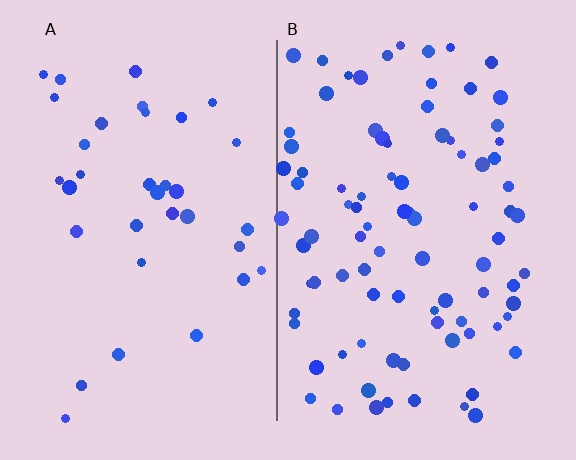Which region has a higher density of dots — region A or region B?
B (the right).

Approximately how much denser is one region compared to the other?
Approximately 2.5× — region B over region A.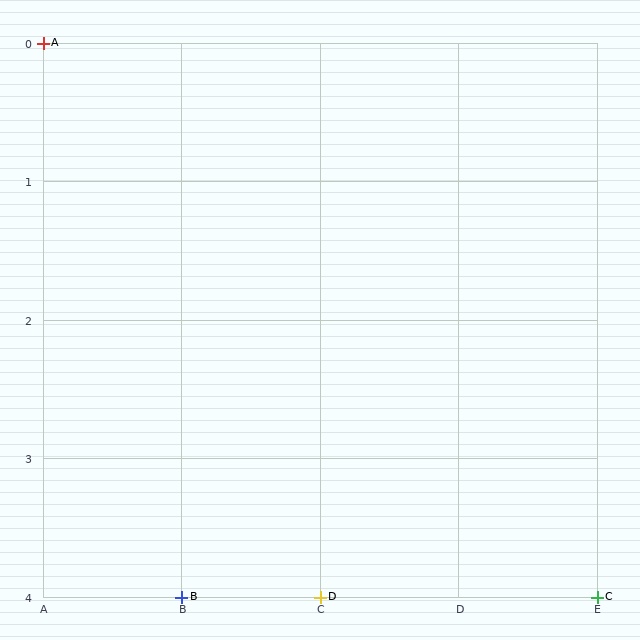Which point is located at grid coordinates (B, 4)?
Point B is at (B, 4).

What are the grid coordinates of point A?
Point A is at grid coordinates (A, 0).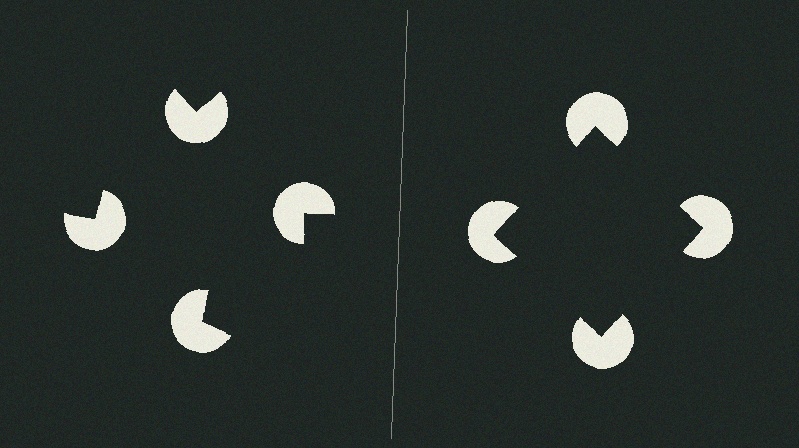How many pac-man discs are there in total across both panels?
8 — 4 on each side.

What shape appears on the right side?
An illusory square.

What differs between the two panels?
The pac-man discs are positioned identically on both sides; only the wedge orientations differ. On the right they align to a square; on the left they are misaligned.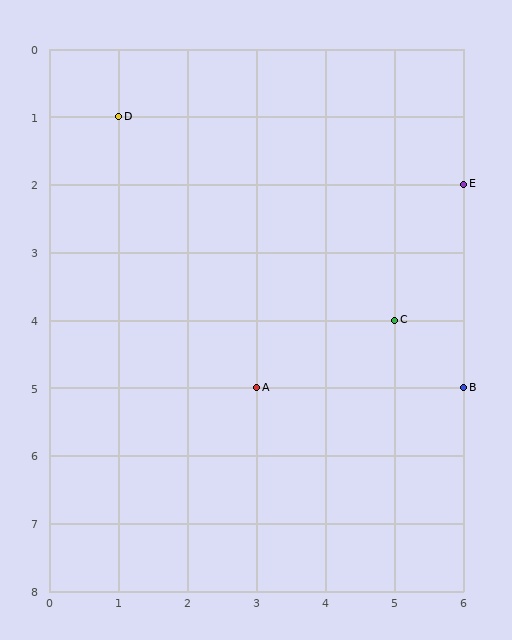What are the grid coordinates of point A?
Point A is at grid coordinates (3, 5).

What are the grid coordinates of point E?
Point E is at grid coordinates (6, 2).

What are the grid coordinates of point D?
Point D is at grid coordinates (1, 1).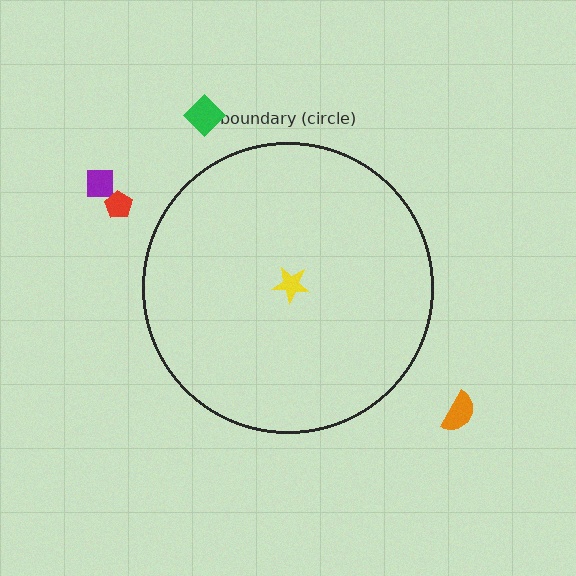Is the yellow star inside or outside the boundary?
Inside.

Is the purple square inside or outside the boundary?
Outside.